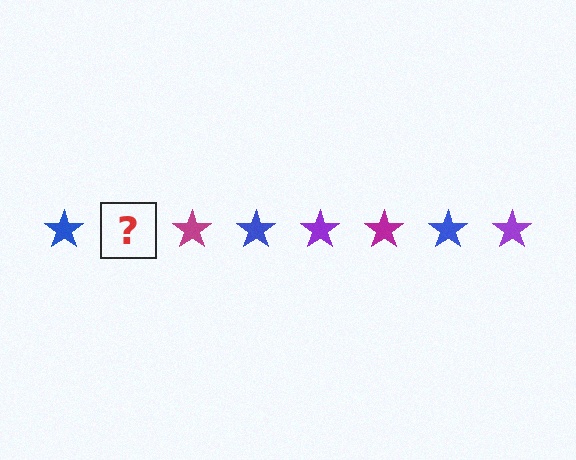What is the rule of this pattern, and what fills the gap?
The rule is that the pattern cycles through blue, purple, magenta stars. The gap should be filled with a purple star.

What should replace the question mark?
The question mark should be replaced with a purple star.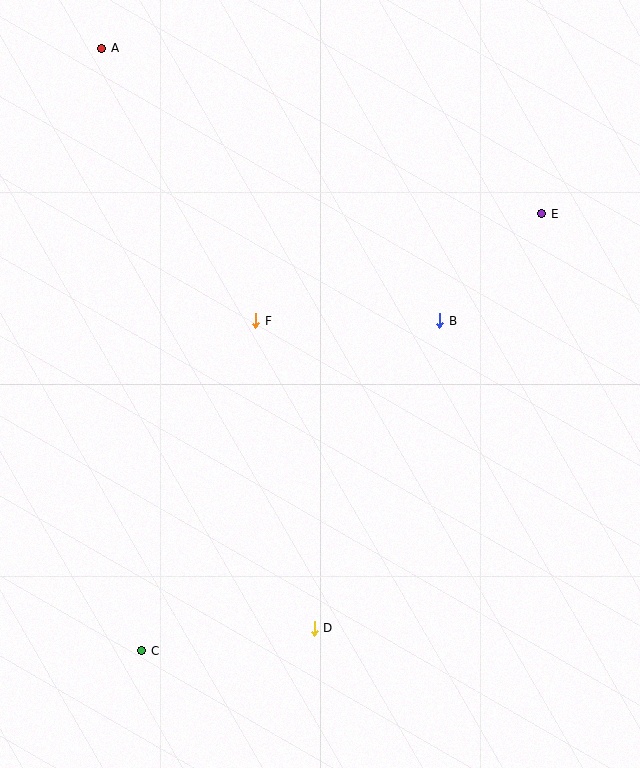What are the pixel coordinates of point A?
Point A is at (102, 48).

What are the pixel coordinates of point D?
Point D is at (314, 628).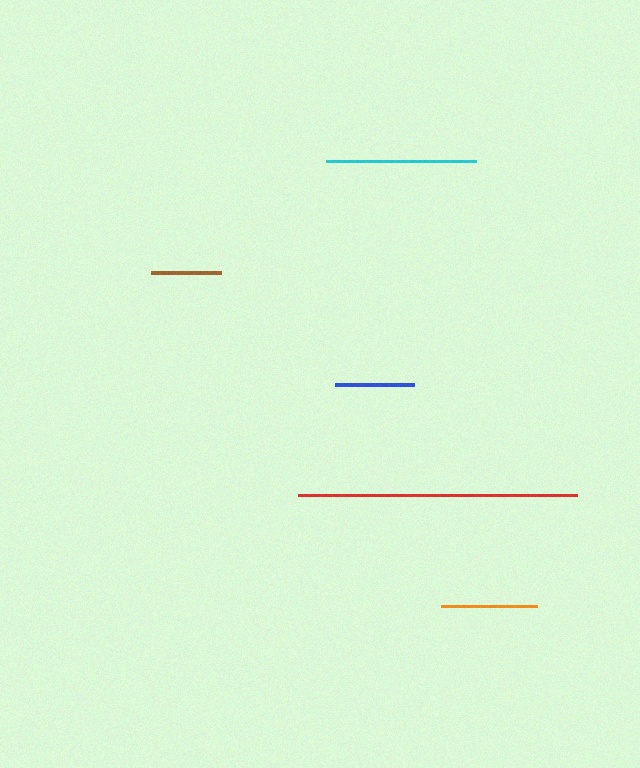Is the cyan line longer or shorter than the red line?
The red line is longer than the cyan line.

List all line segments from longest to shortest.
From longest to shortest: red, cyan, orange, blue, brown.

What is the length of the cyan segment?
The cyan segment is approximately 150 pixels long.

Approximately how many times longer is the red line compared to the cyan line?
The red line is approximately 1.9 times the length of the cyan line.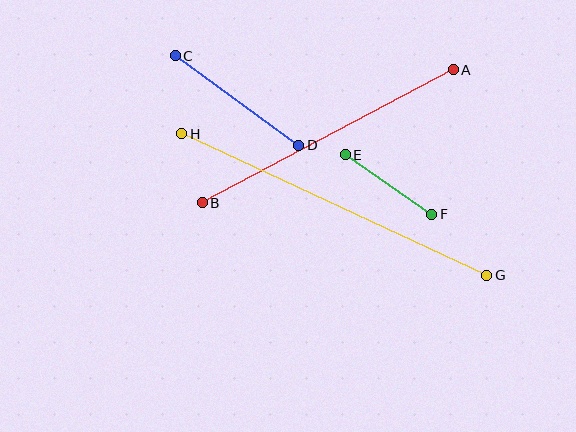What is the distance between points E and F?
The distance is approximately 105 pixels.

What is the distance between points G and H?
The distance is approximately 336 pixels.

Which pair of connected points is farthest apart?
Points G and H are farthest apart.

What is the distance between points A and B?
The distance is approximately 284 pixels.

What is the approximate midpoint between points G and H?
The midpoint is at approximately (334, 204) pixels.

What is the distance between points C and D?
The distance is approximately 152 pixels.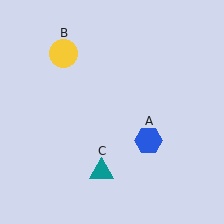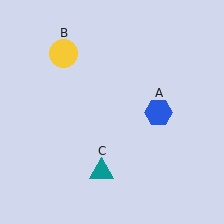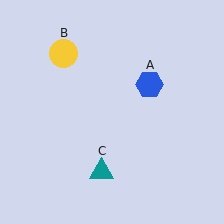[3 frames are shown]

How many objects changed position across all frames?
1 object changed position: blue hexagon (object A).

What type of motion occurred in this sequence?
The blue hexagon (object A) rotated counterclockwise around the center of the scene.